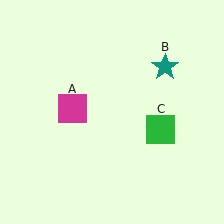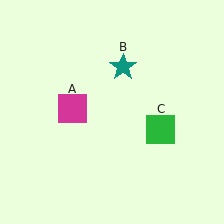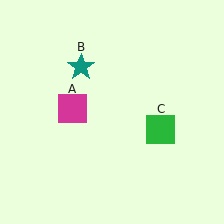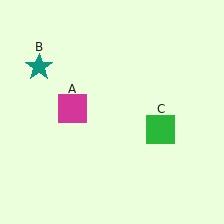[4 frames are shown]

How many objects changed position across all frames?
1 object changed position: teal star (object B).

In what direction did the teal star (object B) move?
The teal star (object B) moved left.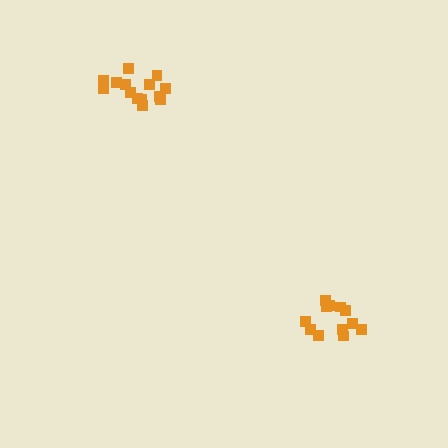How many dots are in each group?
Group 1: 14 dots, Group 2: 12 dots (26 total).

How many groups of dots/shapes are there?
There are 2 groups.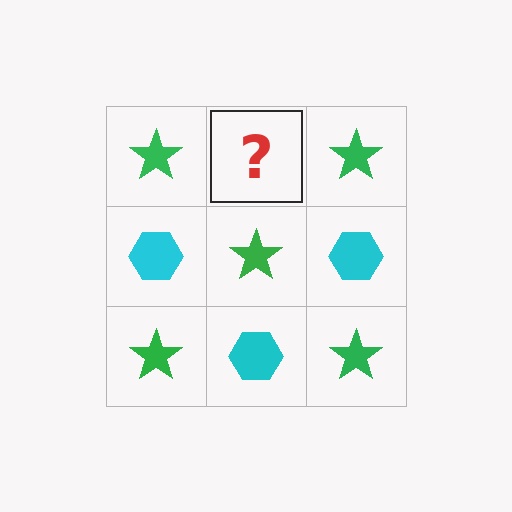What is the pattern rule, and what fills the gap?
The rule is that it alternates green star and cyan hexagon in a checkerboard pattern. The gap should be filled with a cyan hexagon.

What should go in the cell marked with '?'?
The missing cell should contain a cyan hexagon.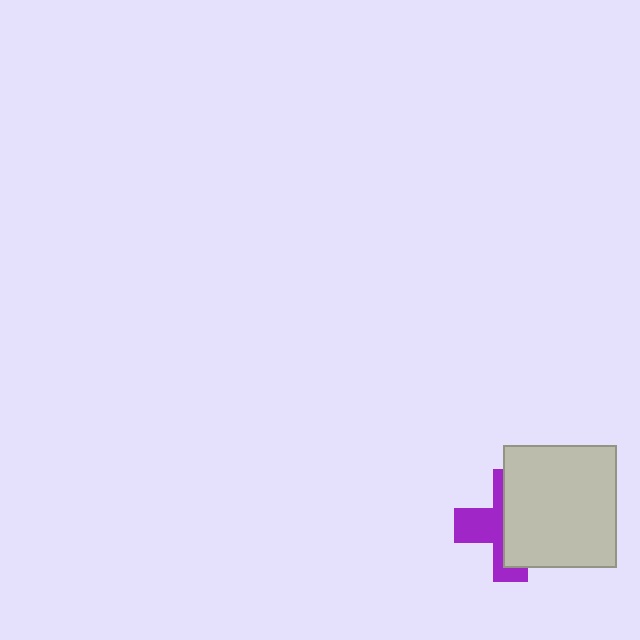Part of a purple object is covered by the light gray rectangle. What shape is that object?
It is a cross.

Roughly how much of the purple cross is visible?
A small part of it is visible (roughly 43%).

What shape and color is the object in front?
The object in front is a light gray rectangle.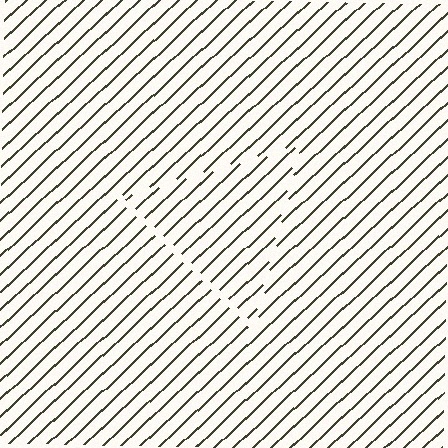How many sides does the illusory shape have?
3 sides — the line-ends trace a triangle.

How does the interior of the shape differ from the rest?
The interior of the shape contains the same grating, shifted by half a period — the contour is defined by the phase discontinuity where line-ends from the inner and outer gratings abut.